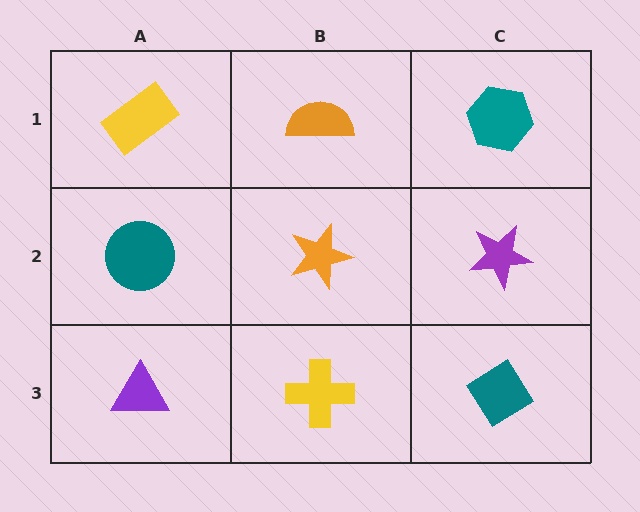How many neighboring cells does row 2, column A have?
3.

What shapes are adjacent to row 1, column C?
A purple star (row 2, column C), an orange semicircle (row 1, column B).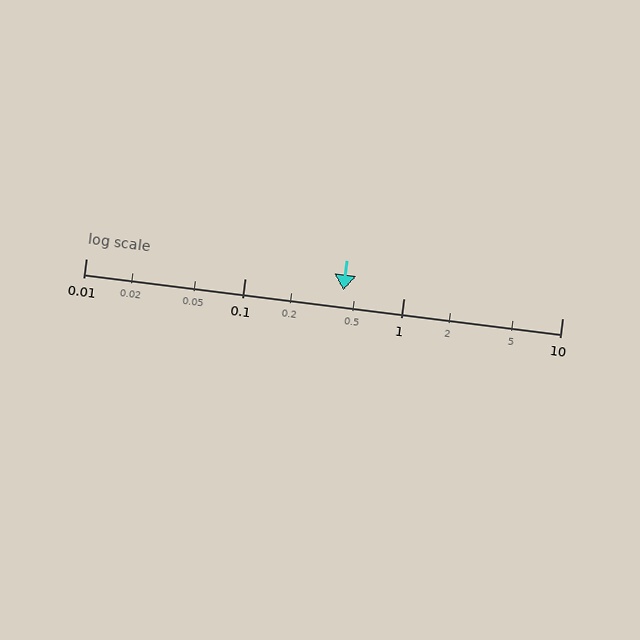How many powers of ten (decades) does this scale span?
The scale spans 3 decades, from 0.01 to 10.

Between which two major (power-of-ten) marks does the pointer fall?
The pointer is between 0.1 and 1.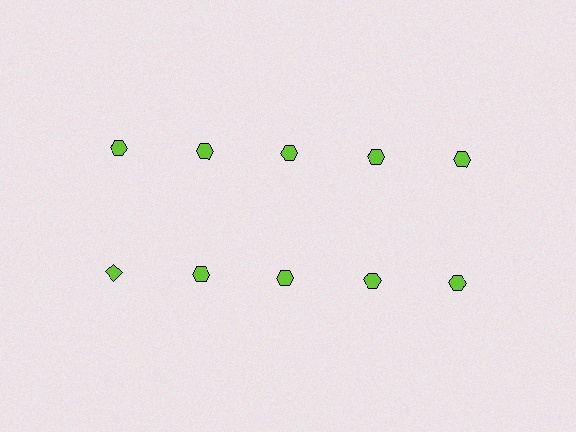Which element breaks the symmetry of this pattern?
The lime diamond in the second row, leftmost column breaks the symmetry. All other shapes are lime hexagons.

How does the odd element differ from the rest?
It has a different shape: diamond instead of hexagon.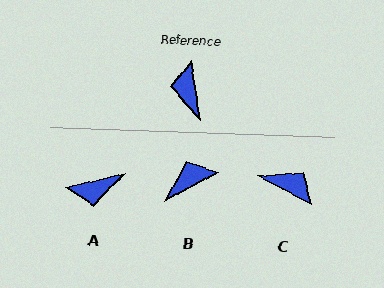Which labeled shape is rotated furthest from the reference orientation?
C, about 128 degrees away.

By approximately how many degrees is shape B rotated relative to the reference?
Approximately 71 degrees clockwise.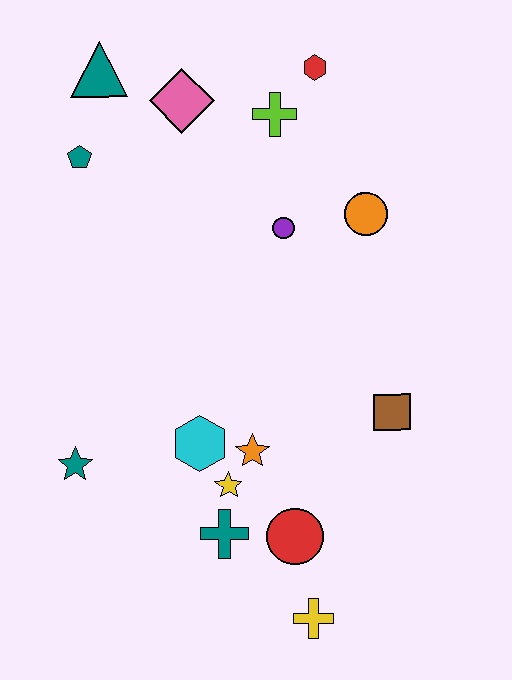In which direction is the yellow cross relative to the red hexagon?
The yellow cross is below the red hexagon.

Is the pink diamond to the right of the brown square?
No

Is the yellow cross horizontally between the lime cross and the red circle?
No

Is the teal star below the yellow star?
No